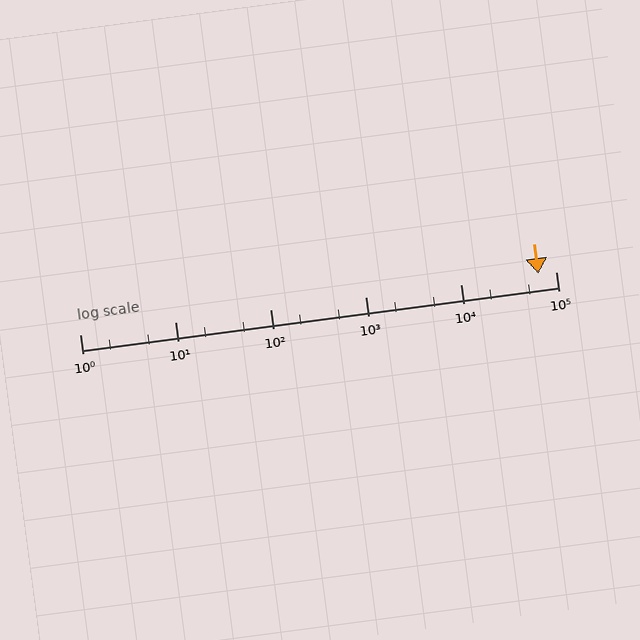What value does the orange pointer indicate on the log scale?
The pointer indicates approximately 65000.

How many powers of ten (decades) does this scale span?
The scale spans 5 decades, from 1 to 100000.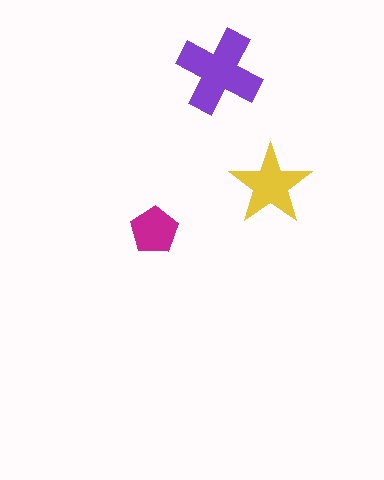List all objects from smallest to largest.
The magenta pentagon, the yellow star, the purple cross.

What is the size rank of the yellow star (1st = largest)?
2nd.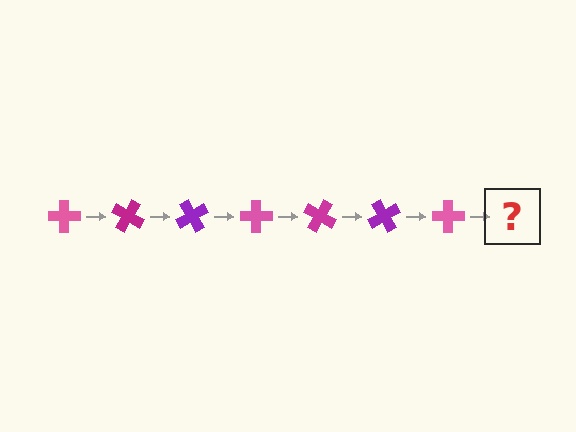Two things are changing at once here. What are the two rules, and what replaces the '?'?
The two rules are that it rotates 30 degrees each step and the color cycles through pink, magenta, and purple. The '?' should be a magenta cross, rotated 210 degrees from the start.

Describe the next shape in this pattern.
It should be a magenta cross, rotated 210 degrees from the start.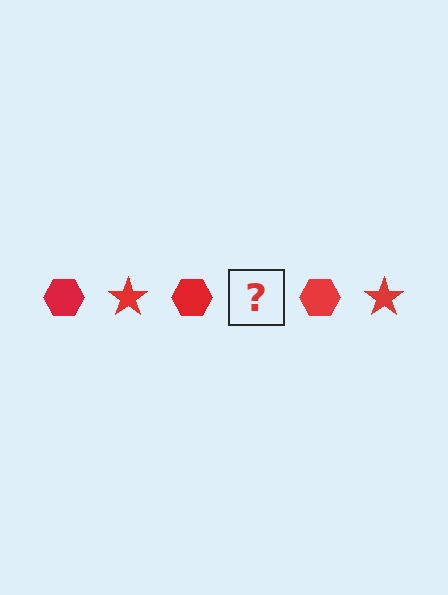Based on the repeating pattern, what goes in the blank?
The blank should be a red star.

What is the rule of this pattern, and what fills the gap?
The rule is that the pattern cycles through hexagon, star shapes in red. The gap should be filled with a red star.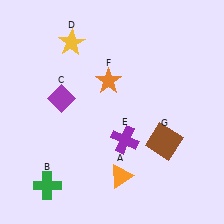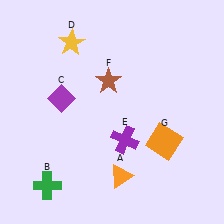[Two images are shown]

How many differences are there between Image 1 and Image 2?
There are 2 differences between the two images.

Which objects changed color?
F changed from orange to brown. G changed from brown to orange.